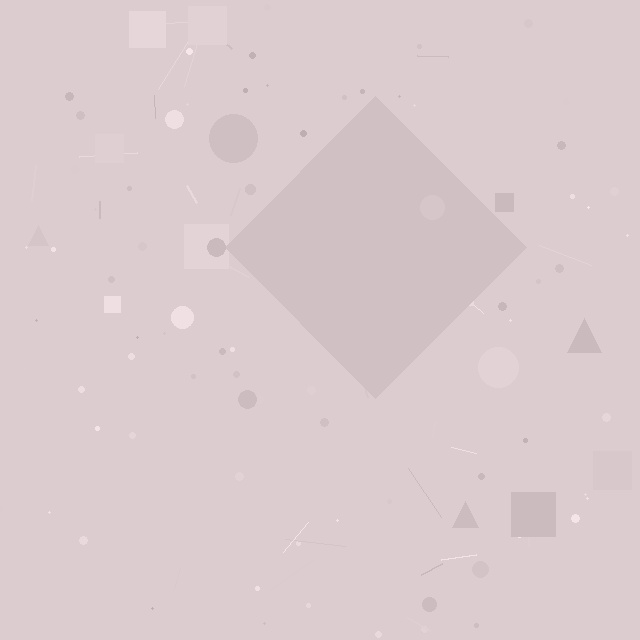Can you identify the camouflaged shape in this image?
The camouflaged shape is a diamond.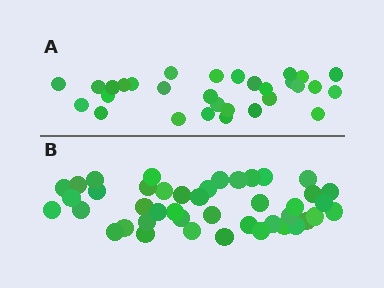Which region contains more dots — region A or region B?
Region B (the bottom region) has more dots.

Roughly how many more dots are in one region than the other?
Region B has approximately 15 more dots than region A.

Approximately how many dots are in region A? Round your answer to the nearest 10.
About 30 dots.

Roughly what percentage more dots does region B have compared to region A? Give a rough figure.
About 45% more.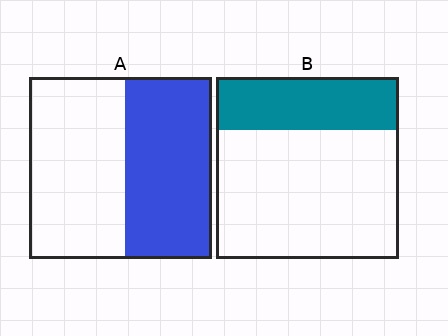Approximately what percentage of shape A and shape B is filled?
A is approximately 50% and B is approximately 30%.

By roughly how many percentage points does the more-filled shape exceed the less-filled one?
By roughly 20 percentage points (A over B).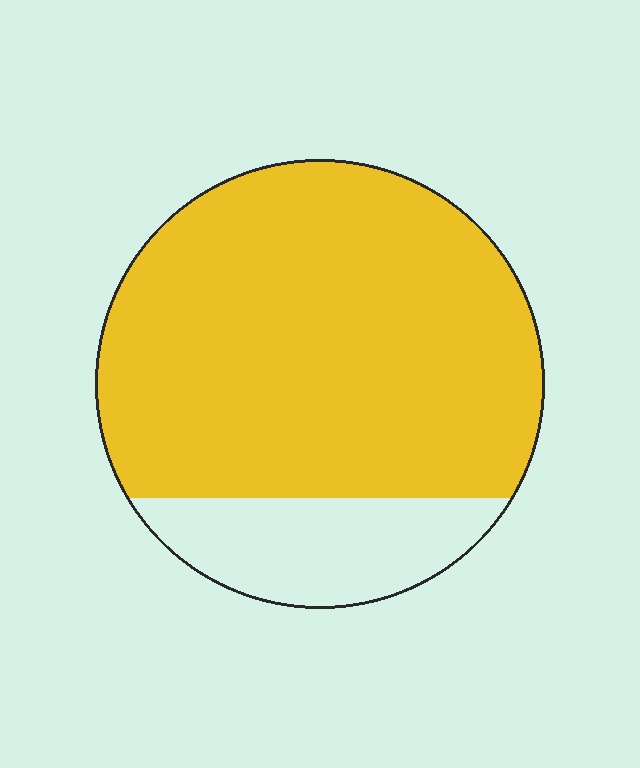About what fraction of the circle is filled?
About four fifths (4/5).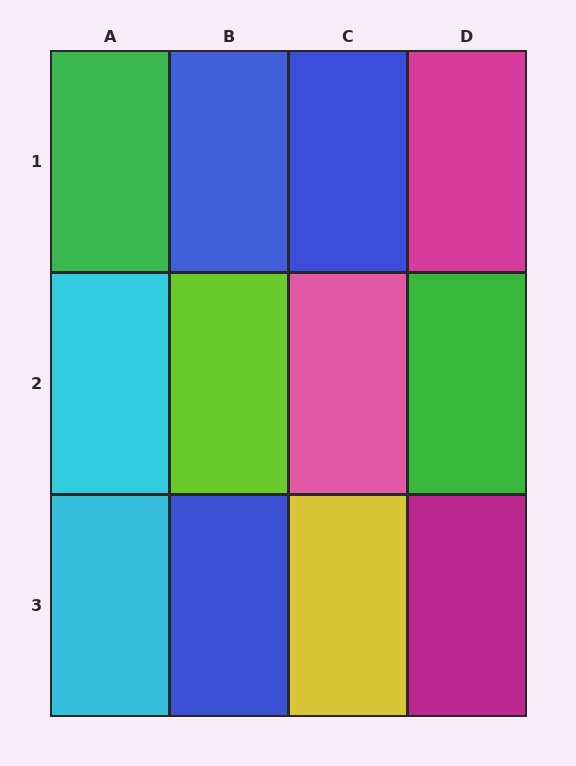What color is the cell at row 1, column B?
Blue.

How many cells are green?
2 cells are green.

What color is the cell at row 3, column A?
Cyan.